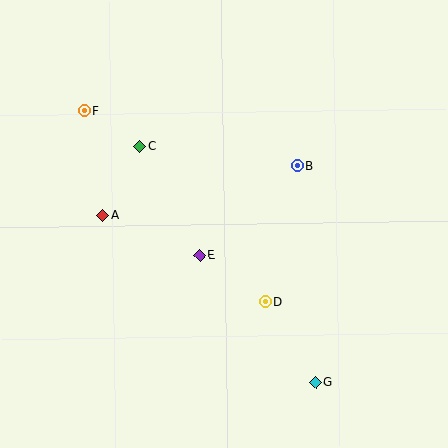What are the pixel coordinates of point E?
Point E is at (200, 255).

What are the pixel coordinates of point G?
Point G is at (316, 383).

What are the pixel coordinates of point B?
Point B is at (297, 166).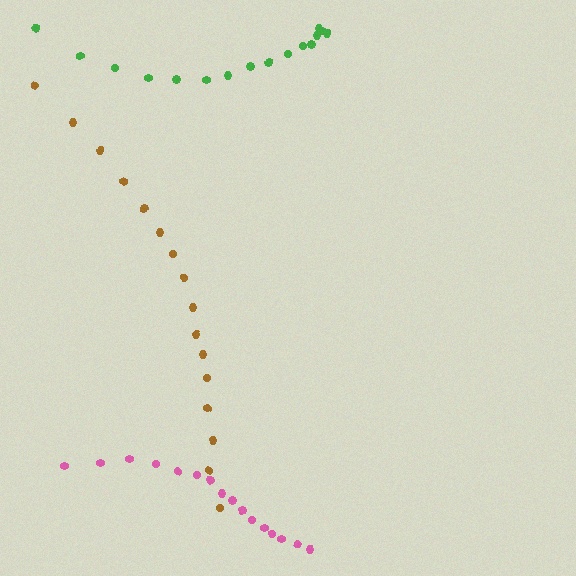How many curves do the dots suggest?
There are 3 distinct paths.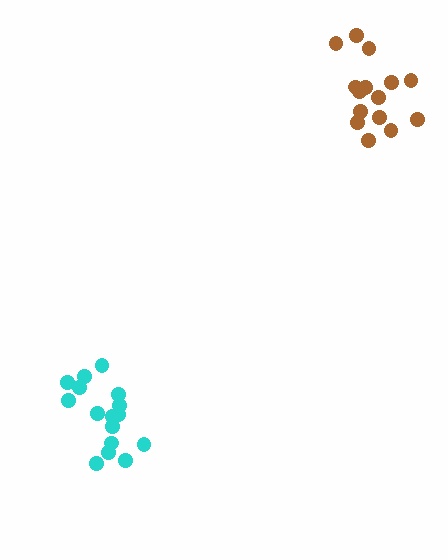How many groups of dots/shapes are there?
There are 2 groups.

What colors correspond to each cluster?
The clusters are colored: cyan, brown.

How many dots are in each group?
Group 1: 16 dots, Group 2: 15 dots (31 total).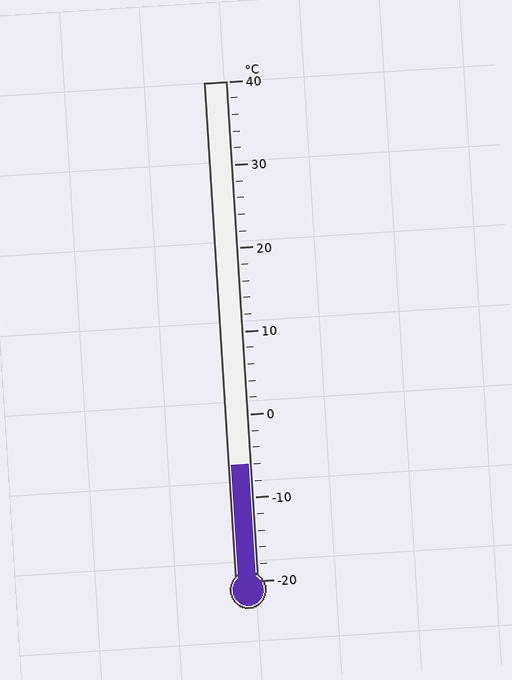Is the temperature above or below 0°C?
The temperature is below 0°C.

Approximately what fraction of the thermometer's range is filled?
The thermometer is filled to approximately 25% of its range.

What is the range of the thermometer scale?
The thermometer scale ranges from -20°C to 40°C.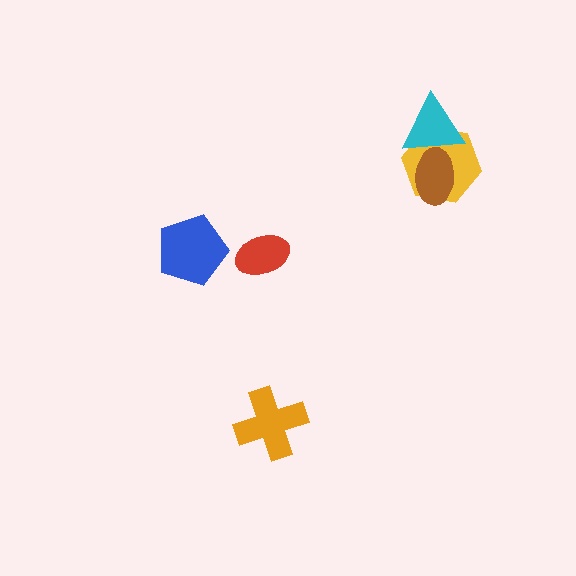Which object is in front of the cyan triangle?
The brown ellipse is in front of the cyan triangle.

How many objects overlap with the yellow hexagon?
2 objects overlap with the yellow hexagon.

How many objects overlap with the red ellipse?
0 objects overlap with the red ellipse.